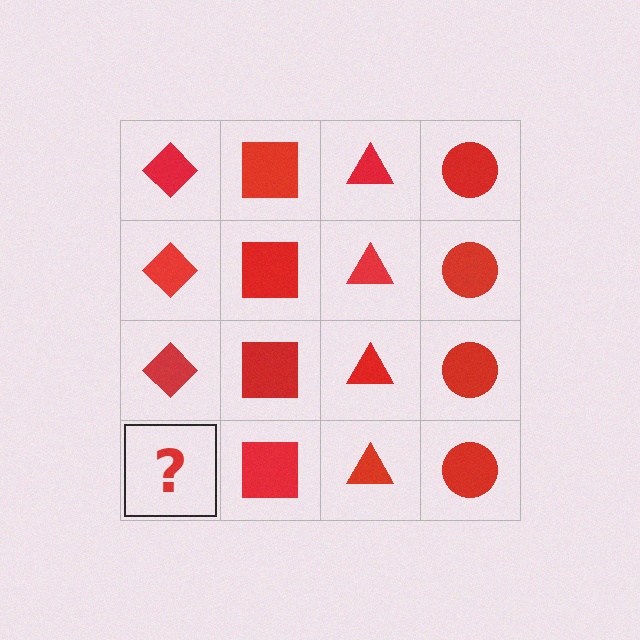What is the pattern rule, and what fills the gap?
The rule is that each column has a consistent shape. The gap should be filled with a red diamond.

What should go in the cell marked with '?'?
The missing cell should contain a red diamond.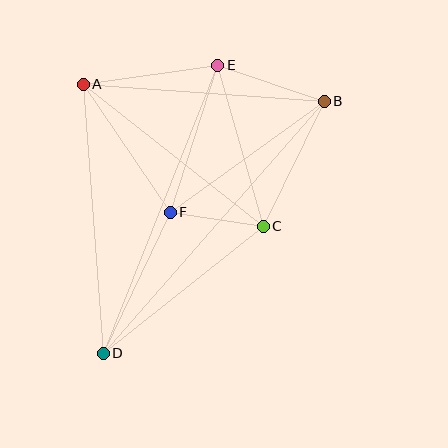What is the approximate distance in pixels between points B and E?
The distance between B and E is approximately 112 pixels.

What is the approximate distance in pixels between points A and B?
The distance between A and B is approximately 242 pixels.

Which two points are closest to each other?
Points C and F are closest to each other.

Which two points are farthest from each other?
Points B and D are farthest from each other.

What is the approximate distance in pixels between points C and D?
The distance between C and D is approximately 204 pixels.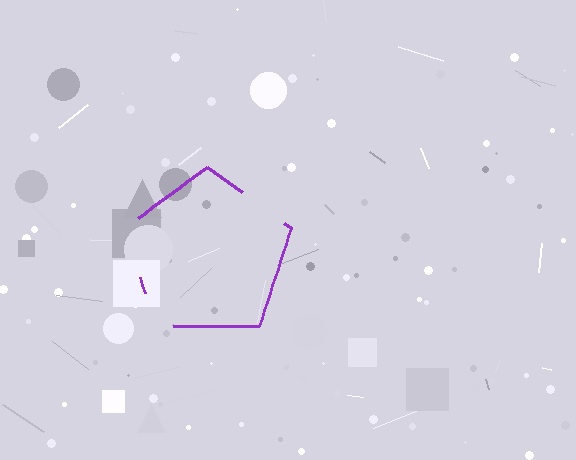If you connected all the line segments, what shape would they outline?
They would outline a pentagon.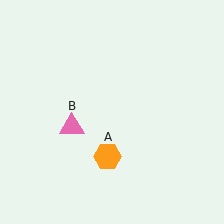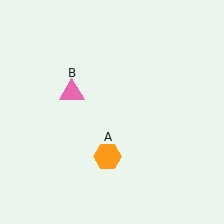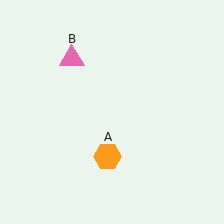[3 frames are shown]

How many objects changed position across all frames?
1 object changed position: pink triangle (object B).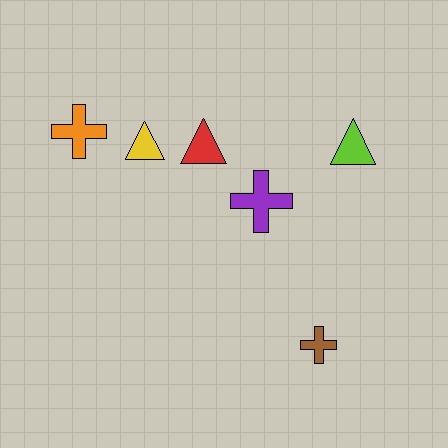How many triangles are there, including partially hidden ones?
There are 3 triangles.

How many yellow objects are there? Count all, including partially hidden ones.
There is 1 yellow object.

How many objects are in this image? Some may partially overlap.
There are 6 objects.